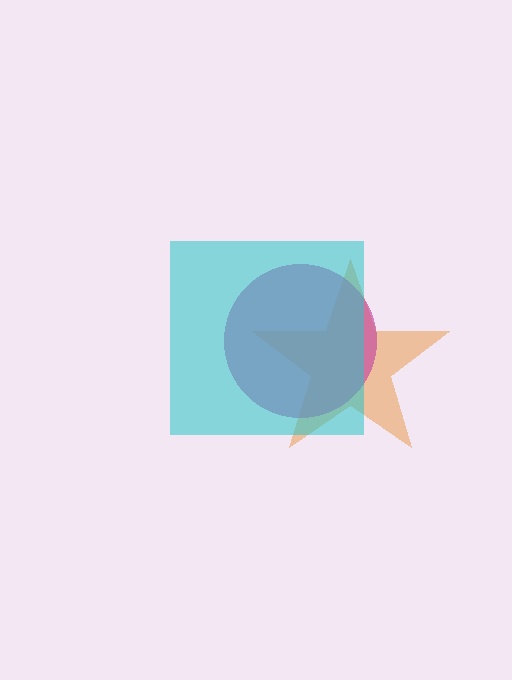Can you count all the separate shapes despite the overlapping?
Yes, there are 3 separate shapes.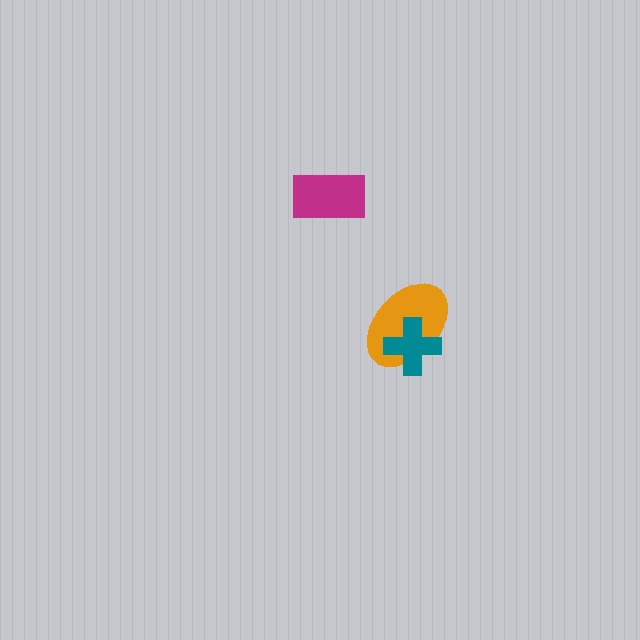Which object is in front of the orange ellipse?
The teal cross is in front of the orange ellipse.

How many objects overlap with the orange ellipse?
1 object overlaps with the orange ellipse.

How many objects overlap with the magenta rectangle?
0 objects overlap with the magenta rectangle.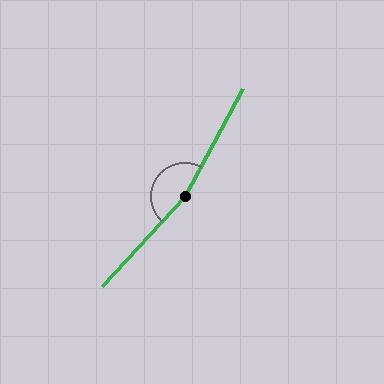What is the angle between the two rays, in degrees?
Approximately 166 degrees.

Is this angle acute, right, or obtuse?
It is obtuse.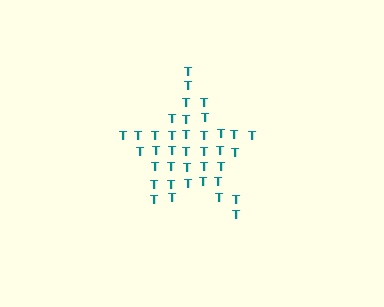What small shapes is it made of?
It is made of small letter T's.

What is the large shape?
The large shape is a star.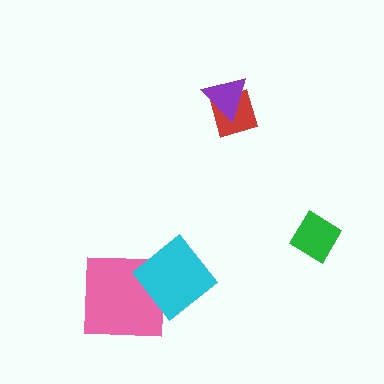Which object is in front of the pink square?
The cyan diamond is in front of the pink square.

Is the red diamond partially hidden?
Yes, it is partially covered by another shape.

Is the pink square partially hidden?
Yes, it is partially covered by another shape.